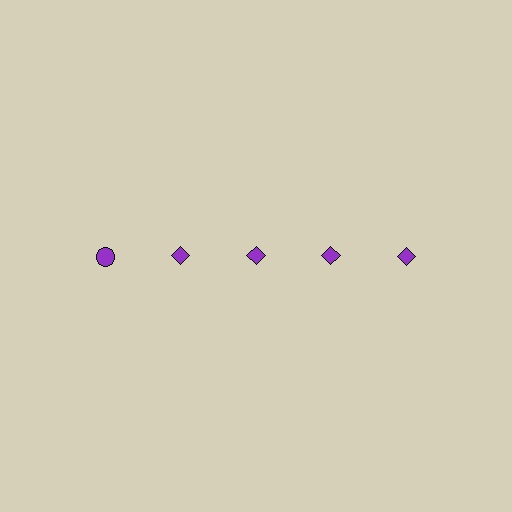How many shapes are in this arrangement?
There are 5 shapes arranged in a grid pattern.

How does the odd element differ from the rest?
It has a different shape: circle instead of diamond.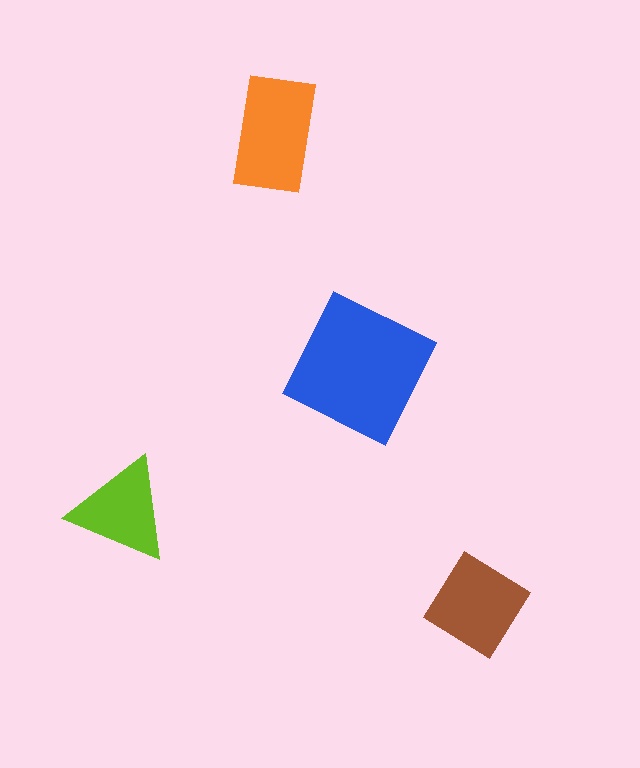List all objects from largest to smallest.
The blue square, the orange rectangle, the brown diamond, the lime triangle.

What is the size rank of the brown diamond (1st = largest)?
3rd.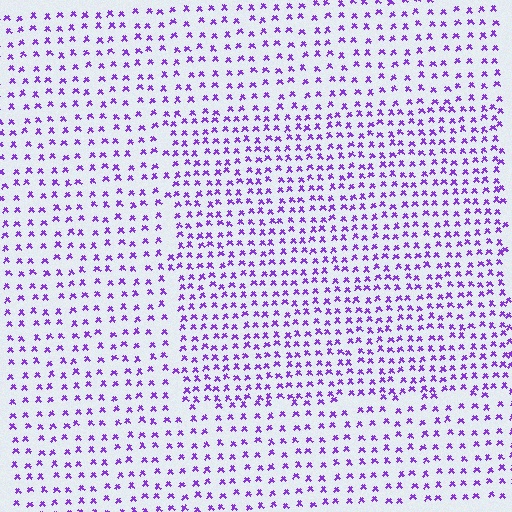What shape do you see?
I see a rectangle.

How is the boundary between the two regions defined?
The boundary is defined by a change in element density (approximately 1.5x ratio). All elements are the same color, size, and shape.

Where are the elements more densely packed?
The elements are more densely packed inside the rectangle boundary.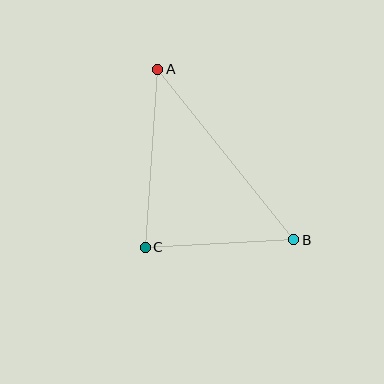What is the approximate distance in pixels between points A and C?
The distance between A and C is approximately 178 pixels.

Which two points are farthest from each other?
Points A and B are farthest from each other.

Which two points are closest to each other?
Points B and C are closest to each other.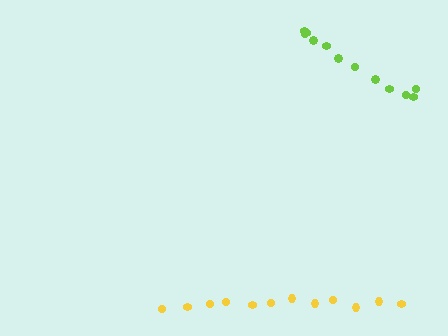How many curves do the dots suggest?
There are 2 distinct paths.